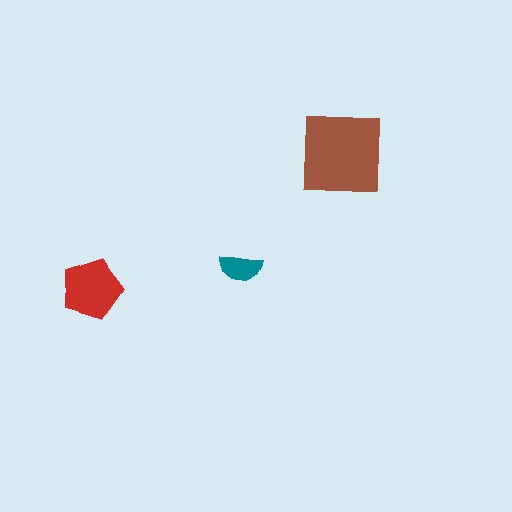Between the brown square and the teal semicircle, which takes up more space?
The brown square.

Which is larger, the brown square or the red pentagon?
The brown square.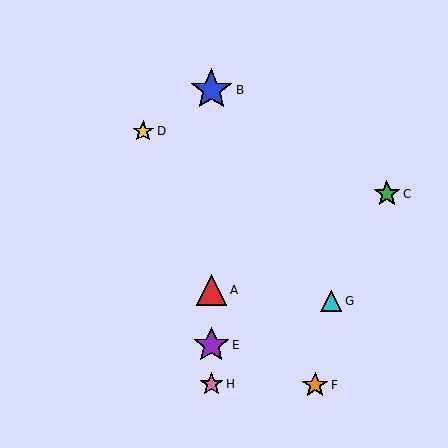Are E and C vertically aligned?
No, E is at x≈211 and C is at x≈387.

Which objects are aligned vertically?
Objects A, B, E, H are aligned vertically.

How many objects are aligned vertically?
4 objects (A, B, E, H) are aligned vertically.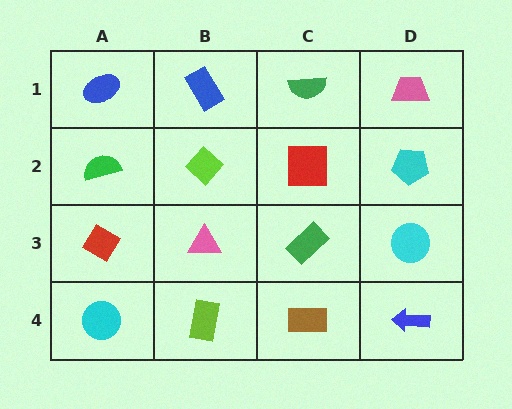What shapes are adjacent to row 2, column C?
A green semicircle (row 1, column C), a green rectangle (row 3, column C), a lime diamond (row 2, column B), a cyan pentagon (row 2, column D).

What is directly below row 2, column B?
A pink triangle.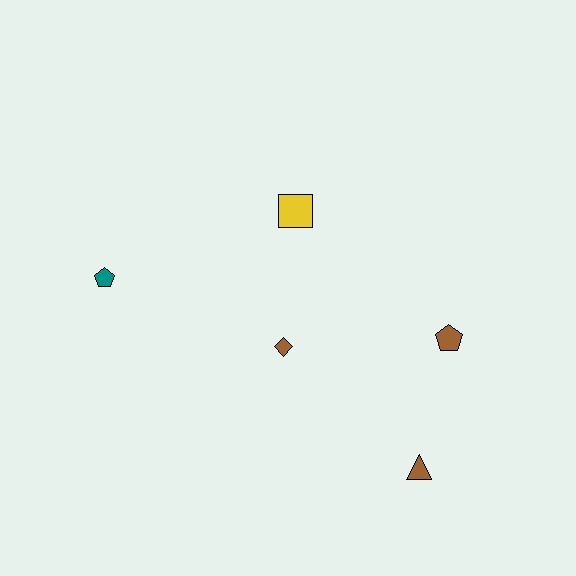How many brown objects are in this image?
There are 3 brown objects.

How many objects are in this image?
There are 5 objects.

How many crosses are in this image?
There are no crosses.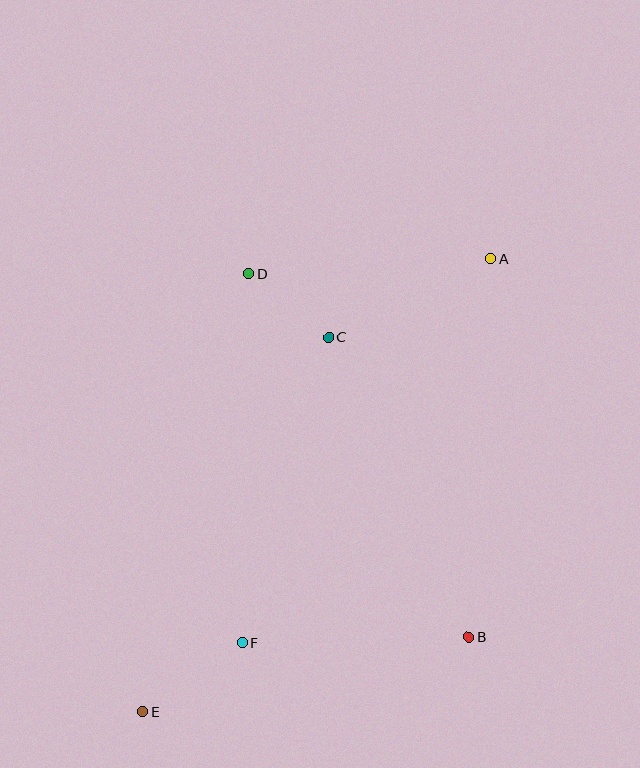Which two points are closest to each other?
Points C and D are closest to each other.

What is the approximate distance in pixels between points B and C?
The distance between B and C is approximately 331 pixels.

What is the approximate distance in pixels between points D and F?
The distance between D and F is approximately 369 pixels.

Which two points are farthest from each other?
Points A and E are farthest from each other.